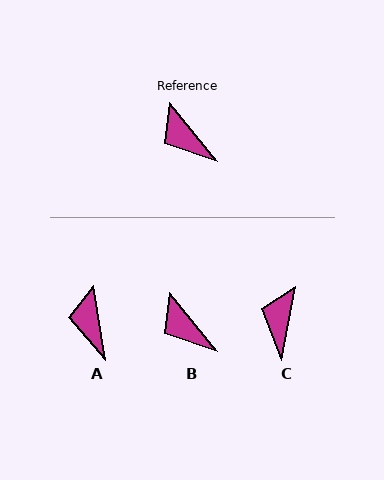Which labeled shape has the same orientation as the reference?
B.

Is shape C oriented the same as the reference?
No, it is off by about 50 degrees.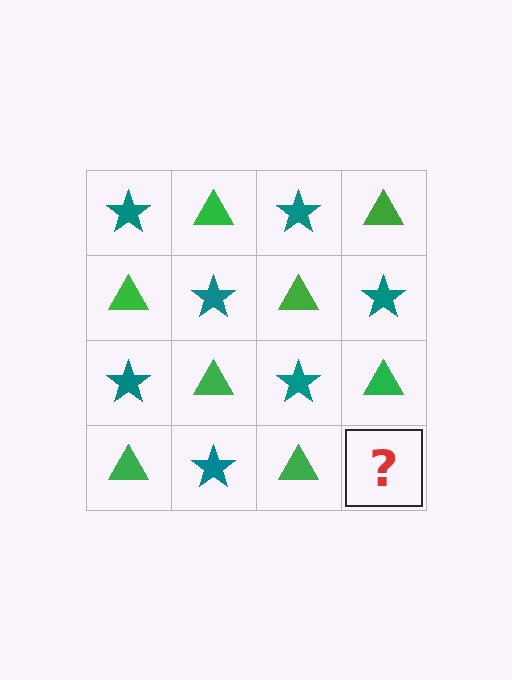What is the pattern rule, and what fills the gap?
The rule is that it alternates teal star and green triangle in a checkerboard pattern. The gap should be filled with a teal star.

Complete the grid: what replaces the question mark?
The question mark should be replaced with a teal star.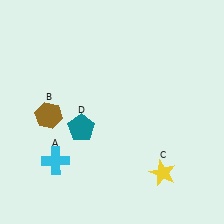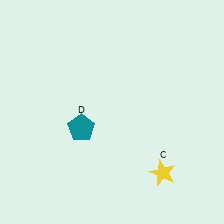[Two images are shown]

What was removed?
The cyan cross (A), the brown hexagon (B) were removed in Image 2.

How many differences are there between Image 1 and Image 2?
There are 2 differences between the two images.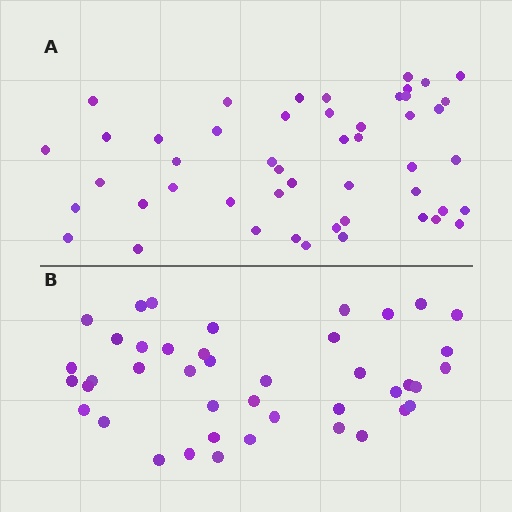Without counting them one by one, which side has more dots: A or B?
Region A (the top region) has more dots.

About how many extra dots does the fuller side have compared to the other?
Region A has roughly 8 or so more dots than region B.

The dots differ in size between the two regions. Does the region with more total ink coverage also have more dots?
No. Region B has more total ink coverage because its dots are larger, but region A actually contains more individual dots. Total area can be misleading — the number of items is what matters here.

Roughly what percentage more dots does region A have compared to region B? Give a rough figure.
About 15% more.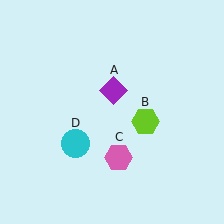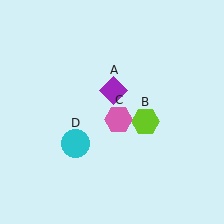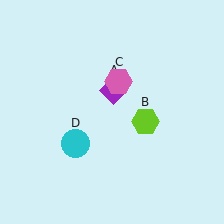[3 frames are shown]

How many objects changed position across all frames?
1 object changed position: pink hexagon (object C).